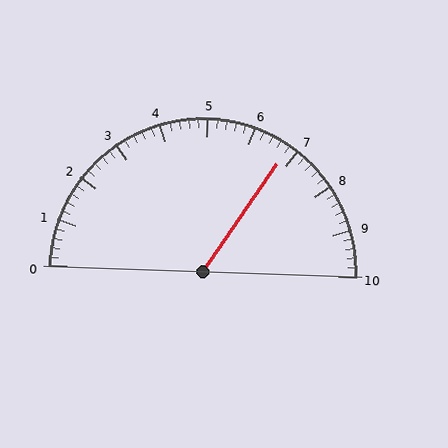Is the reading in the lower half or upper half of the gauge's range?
The reading is in the upper half of the range (0 to 10).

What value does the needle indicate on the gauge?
The needle indicates approximately 6.8.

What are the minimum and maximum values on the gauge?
The gauge ranges from 0 to 10.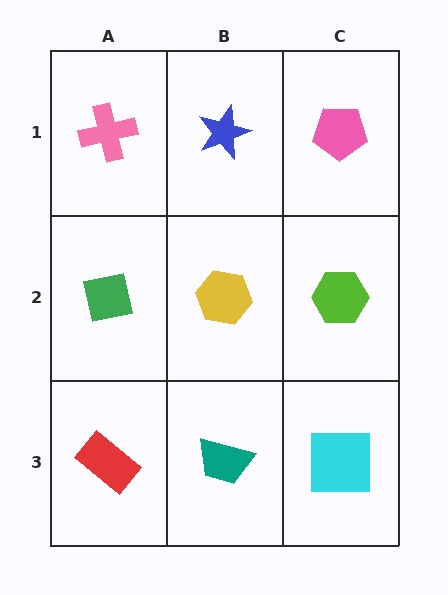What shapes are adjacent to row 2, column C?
A pink pentagon (row 1, column C), a cyan square (row 3, column C), a yellow hexagon (row 2, column B).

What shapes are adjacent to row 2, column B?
A blue star (row 1, column B), a teal trapezoid (row 3, column B), a green square (row 2, column A), a lime hexagon (row 2, column C).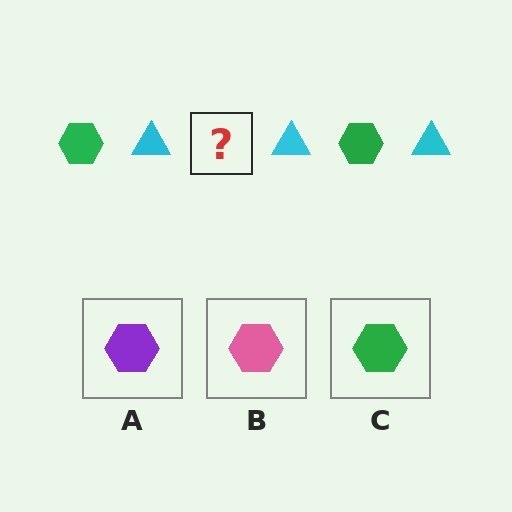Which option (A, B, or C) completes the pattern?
C.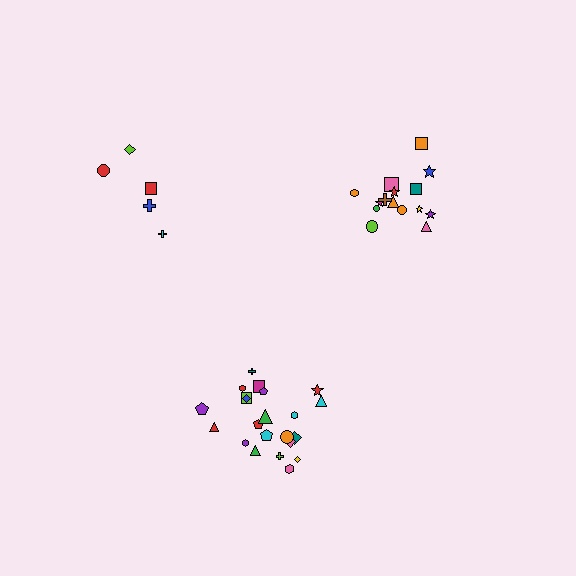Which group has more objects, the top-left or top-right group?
The top-right group.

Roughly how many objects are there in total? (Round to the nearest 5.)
Roughly 40 objects in total.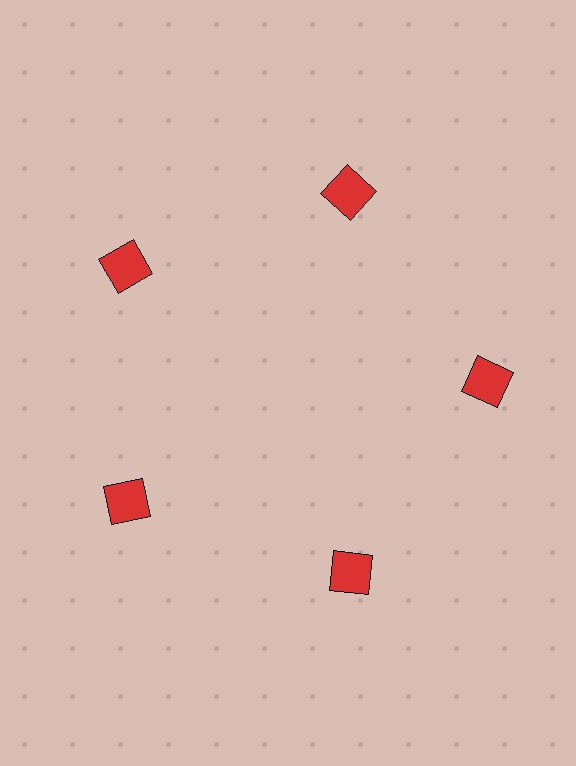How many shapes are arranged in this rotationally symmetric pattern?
There are 5 shapes, arranged in 5 groups of 1.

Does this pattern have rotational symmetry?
Yes, this pattern has 5-fold rotational symmetry. It looks the same after rotating 72 degrees around the center.